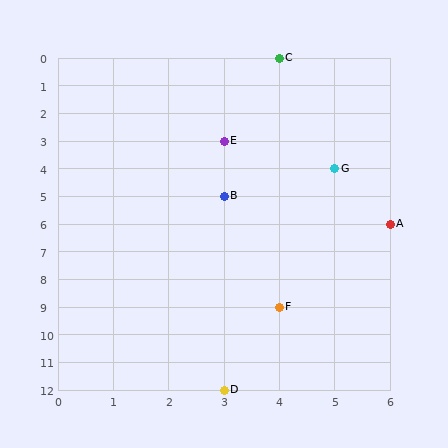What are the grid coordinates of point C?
Point C is at grid coordinates (4, 0).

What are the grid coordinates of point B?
Point B is at grid coordinates (3, 5).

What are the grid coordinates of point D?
Point D is at grid coordinates (3, 12).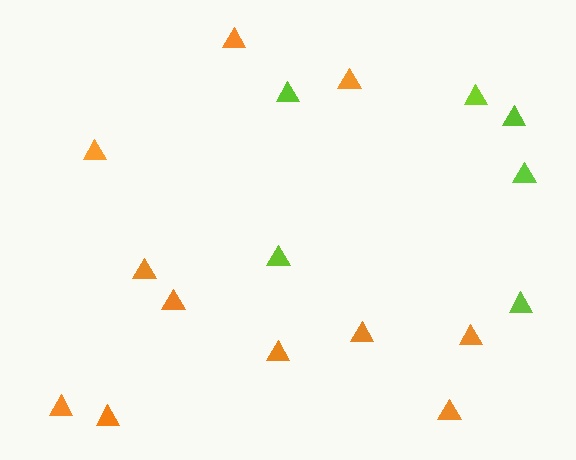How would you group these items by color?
There are 2 groups: one group of lime triangles (6) and one group of orange triangles (11).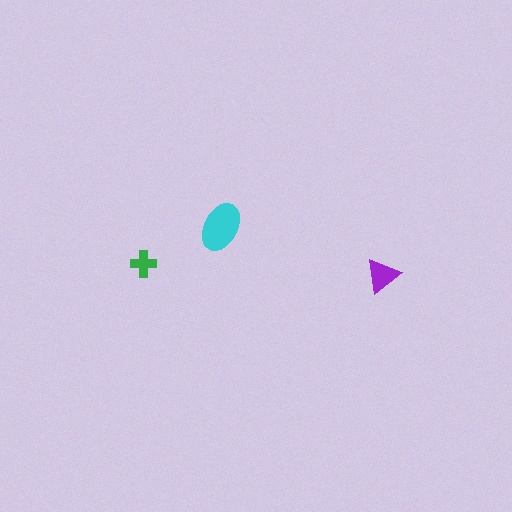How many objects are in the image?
There are 3 objects in the image.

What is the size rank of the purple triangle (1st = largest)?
2nd.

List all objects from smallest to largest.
The green cross, the purple triangle, the cyan ellipse.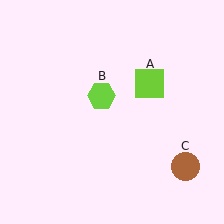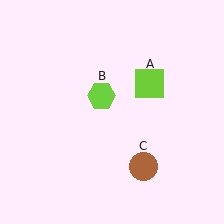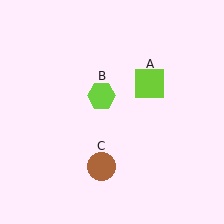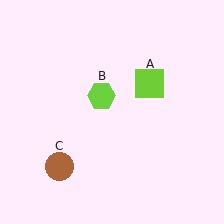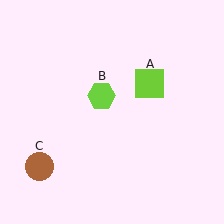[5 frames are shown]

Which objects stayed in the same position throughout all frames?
Lime square (object A) and lime hexagon (object B) remained stationary.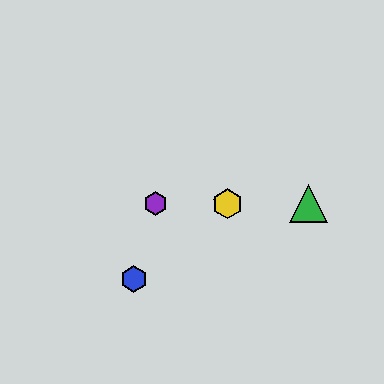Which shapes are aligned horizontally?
The red star, the green triangle, the yellow hexagon, the purple hexagon are aligned horizontally.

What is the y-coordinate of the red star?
The red star is at y≈204.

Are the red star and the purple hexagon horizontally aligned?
Yes, both are at y≈204.